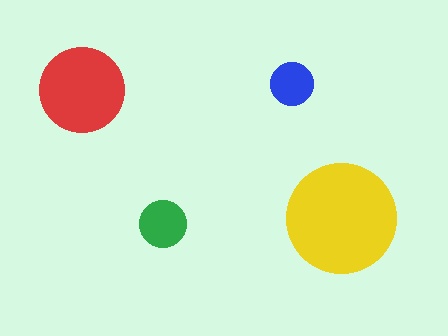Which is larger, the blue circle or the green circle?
The green one.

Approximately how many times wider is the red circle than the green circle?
About 2 times wider.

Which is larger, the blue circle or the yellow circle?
The yellow one.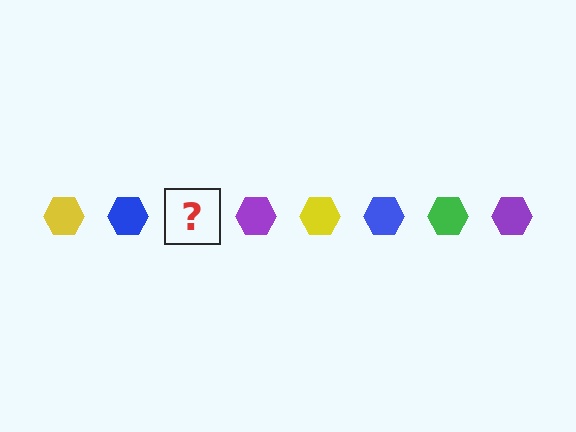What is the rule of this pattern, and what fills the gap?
The rule is that the pattern cycles through yellow, blue, green, purple hexagons. The gap should be filled with a green hexagon.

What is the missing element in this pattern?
The missing element is a green hexagon.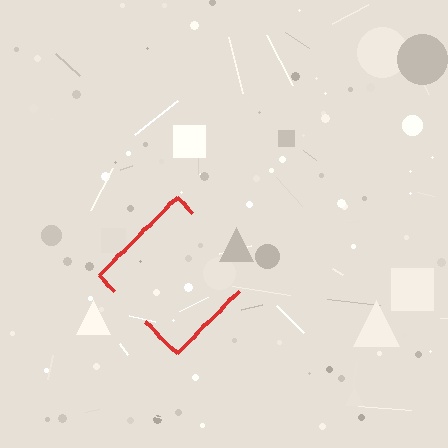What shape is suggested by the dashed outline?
The dashed outline suggests a diamond.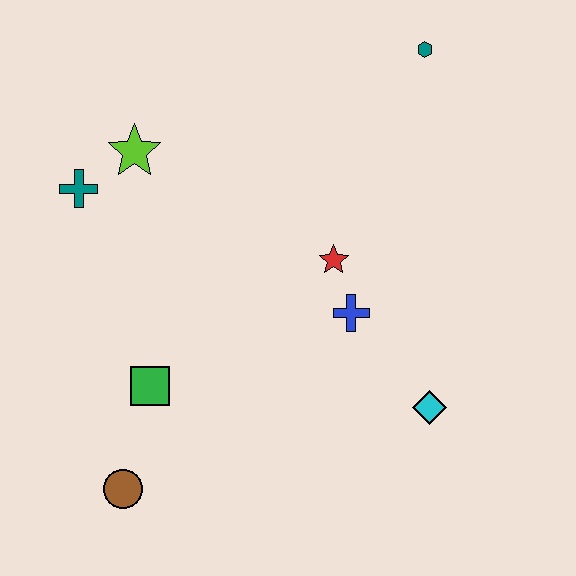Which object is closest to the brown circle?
The green square is closest to the brown circle.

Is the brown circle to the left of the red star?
Yes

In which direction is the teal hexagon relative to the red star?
The teal hexagon is above the red star.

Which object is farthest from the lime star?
The cyan diamond is farthest from the lime star.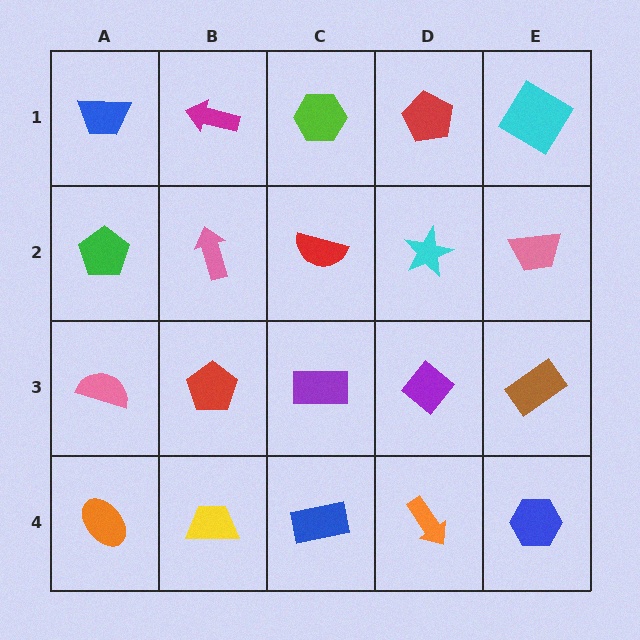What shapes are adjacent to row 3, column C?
A red semicircle (row 2, column C), a blue rectangle (row 4, column C), a red pentagon (row 3, column B), a purple diamond (row 3, column D).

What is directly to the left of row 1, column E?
A red pentagon.